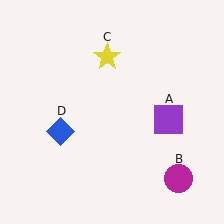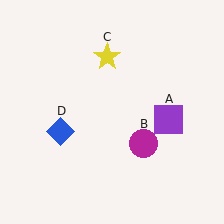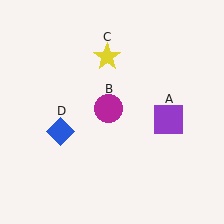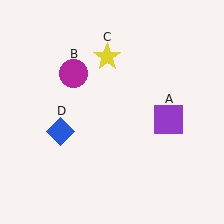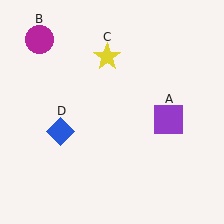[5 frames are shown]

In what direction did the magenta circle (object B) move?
The magenta circle (object B) moved up and to the left.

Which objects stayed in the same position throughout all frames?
Purple square (object A) and yellow star (object C) and blue diamond (object D) remained stationary.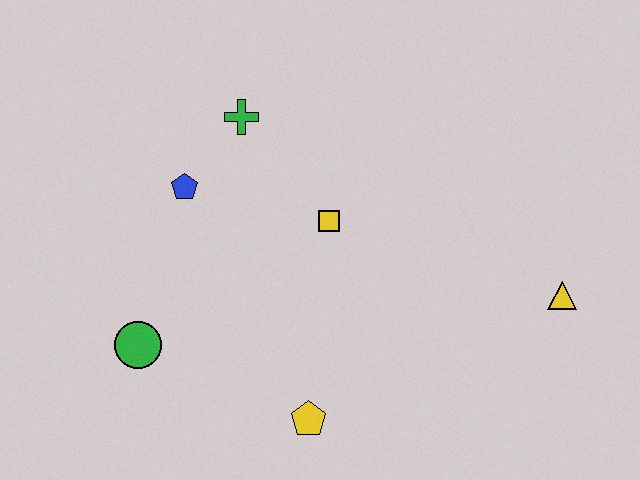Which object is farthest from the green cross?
The yellow triangle is farthest from the green cross.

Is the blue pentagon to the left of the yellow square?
Yes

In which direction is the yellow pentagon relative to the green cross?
The yellow pentagon is below the green cross.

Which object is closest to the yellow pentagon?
The green circle is closest to the yellow pentagon.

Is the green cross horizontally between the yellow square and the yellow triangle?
No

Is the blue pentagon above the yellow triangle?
Yes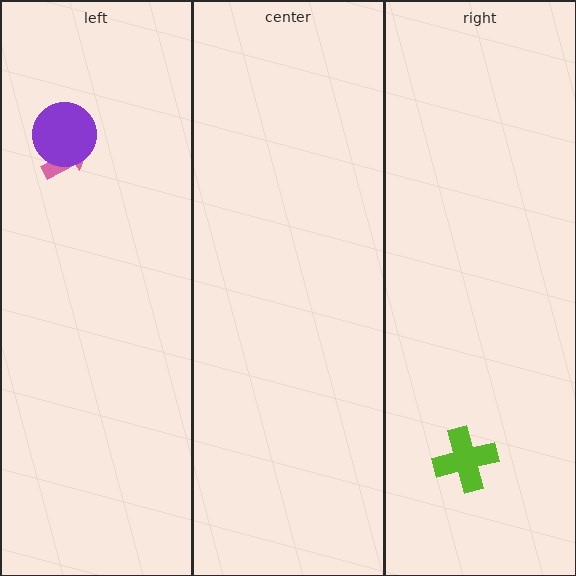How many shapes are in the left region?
2.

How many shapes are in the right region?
1.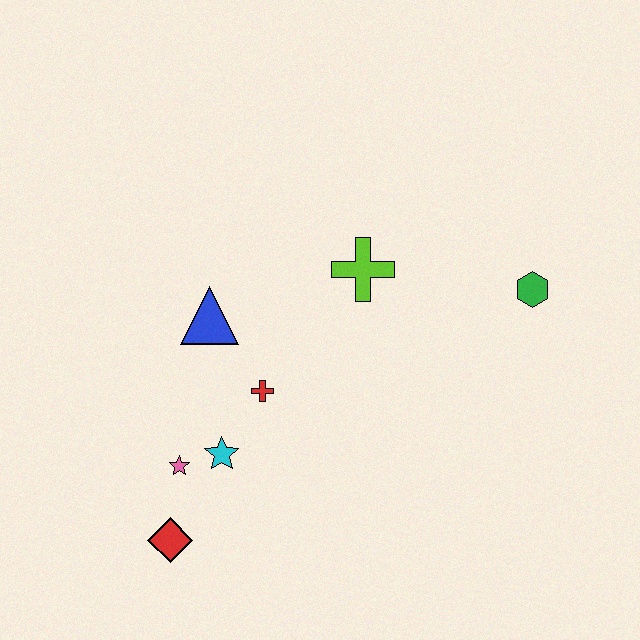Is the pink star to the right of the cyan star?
No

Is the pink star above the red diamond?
Yes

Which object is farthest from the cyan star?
The green hexagon is farthest from the cyan star.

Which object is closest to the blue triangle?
The red cross is closest to the blue triangle.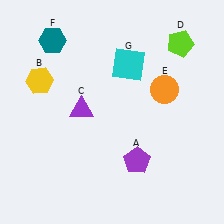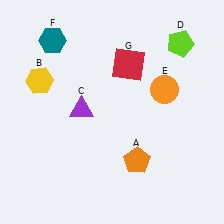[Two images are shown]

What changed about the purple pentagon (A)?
In Image 1, A is purple. In Image 2, it changed to orange.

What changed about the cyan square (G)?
In Image 1, G is cyan. In Image 2, it changed to red.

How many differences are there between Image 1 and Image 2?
There are 2 differences between the two images.